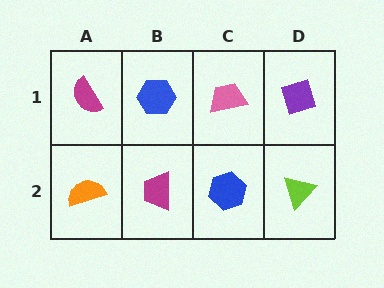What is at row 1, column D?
A purple diamond.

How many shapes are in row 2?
4 shapes.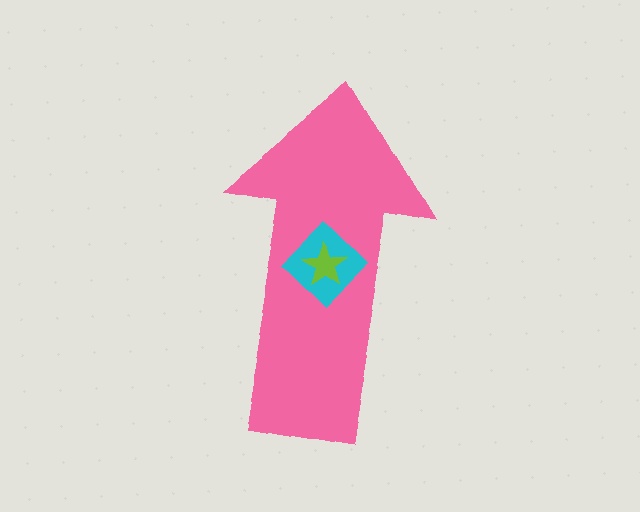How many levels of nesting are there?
3.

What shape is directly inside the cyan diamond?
The lime star.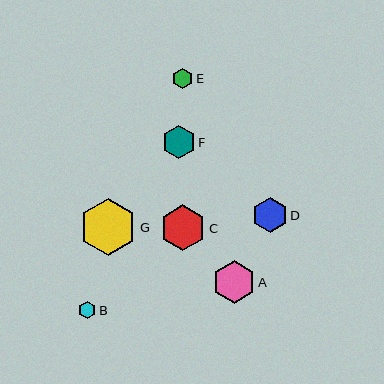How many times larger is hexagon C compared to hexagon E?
Hexagon C is approximately 2.3 times the size of hexagon E.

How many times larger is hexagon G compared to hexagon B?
Hexagon G is approximately 3.4 times the size of hexagon B.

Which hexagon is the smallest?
Hexagon B is the smallest with a size of approximately 17 pixels.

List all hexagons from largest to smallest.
From largest to smallest: G, C, A, D, F, E, B.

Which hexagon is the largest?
Hexagon G is the largest with a size of approximately 57 pixels.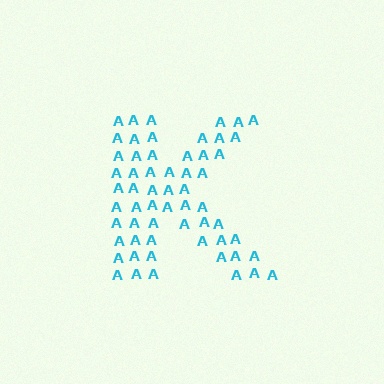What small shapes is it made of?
It is made of small letter A's.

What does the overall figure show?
The overall figure shows the letter K.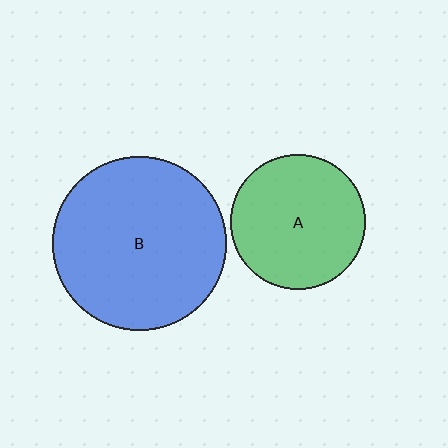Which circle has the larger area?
Circle B (blue).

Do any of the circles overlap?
No, none of the circles overlap.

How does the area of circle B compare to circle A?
Approximately 1.6 times.